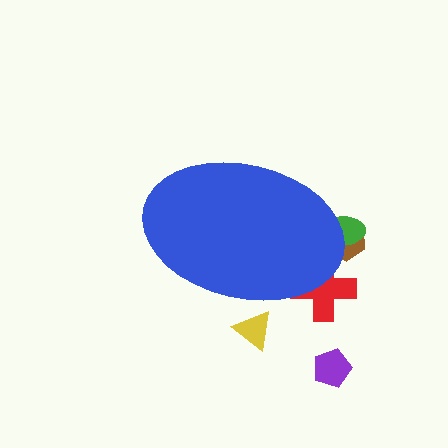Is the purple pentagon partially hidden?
No, the purple pentagon is fully visible.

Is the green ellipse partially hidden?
Yes, the green ellipse is partially hidden behind the blue ellipse.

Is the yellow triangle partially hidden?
Yes, the yellow triangle is partially hidden behind the blue ellipse.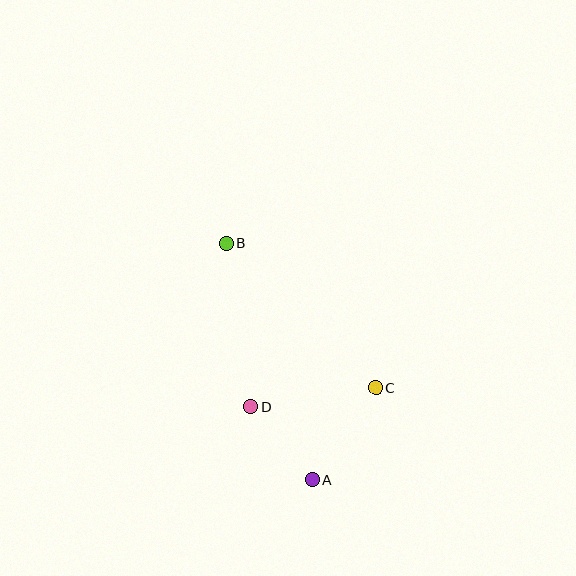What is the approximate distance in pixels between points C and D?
The distance between C and D is approximately 127 pixels.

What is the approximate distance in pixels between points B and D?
The distance between B and D is approximately 165 pixels.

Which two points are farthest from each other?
Points A and B are farthest from each other.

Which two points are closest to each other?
Points A and D are closest to each other.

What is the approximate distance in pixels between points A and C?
The distance between A and C is approximately 112 pixels.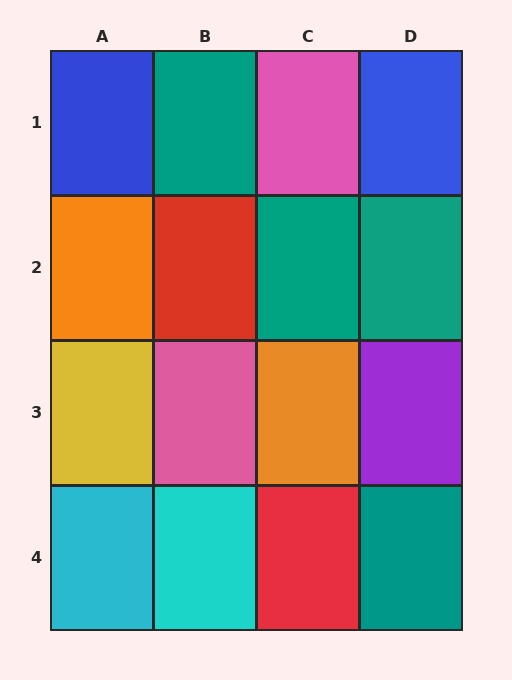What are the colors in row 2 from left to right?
Orange, red, teal, teal.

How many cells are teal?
4 cells are teal.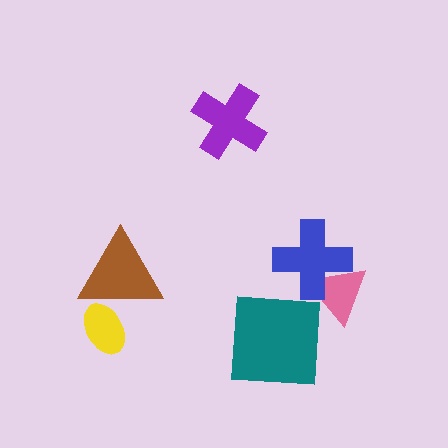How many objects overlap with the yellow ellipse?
1 object overlaps with the yellow ellipse.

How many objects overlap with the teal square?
0 objects overlap with the teal square.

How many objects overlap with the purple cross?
0 objects overlap with the purple cross.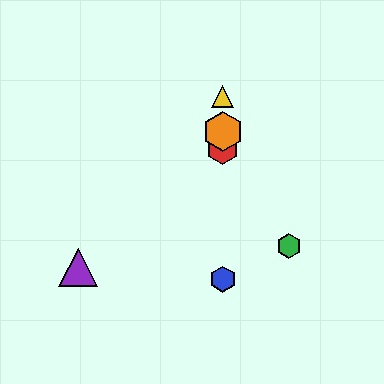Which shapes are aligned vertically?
The red hexagon, the blue hexagon, the yellow triangle, the orange hexagon are aligned vertically.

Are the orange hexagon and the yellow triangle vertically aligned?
Yes, both are at x≈223.